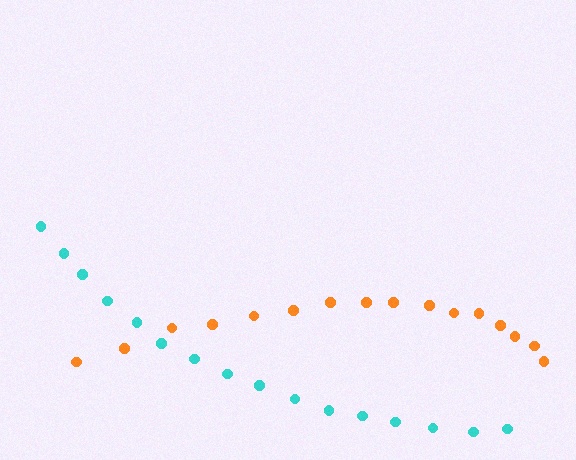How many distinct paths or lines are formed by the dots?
There are 2 distinct paths.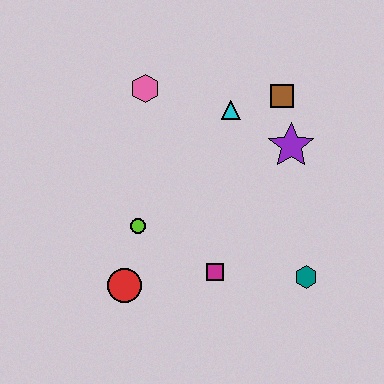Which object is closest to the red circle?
The lime circle is closest to the red circle.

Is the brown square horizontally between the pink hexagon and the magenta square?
No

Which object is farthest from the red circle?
The brown square is farthest from the red circle.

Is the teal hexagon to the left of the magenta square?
No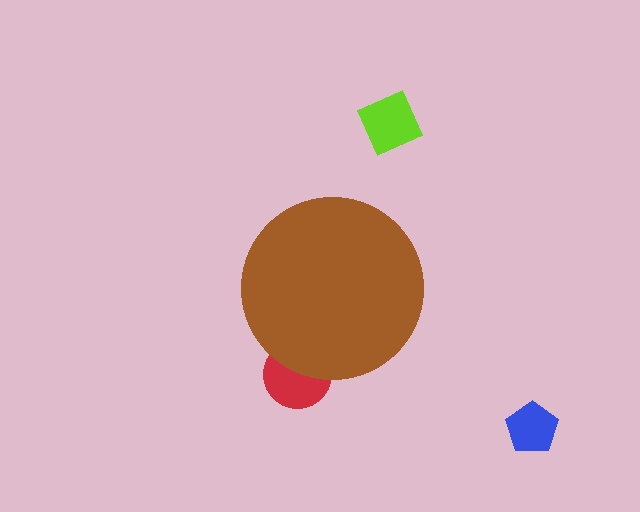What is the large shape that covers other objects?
A brown circle.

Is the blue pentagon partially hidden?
No, the blue pentagon is fully visible.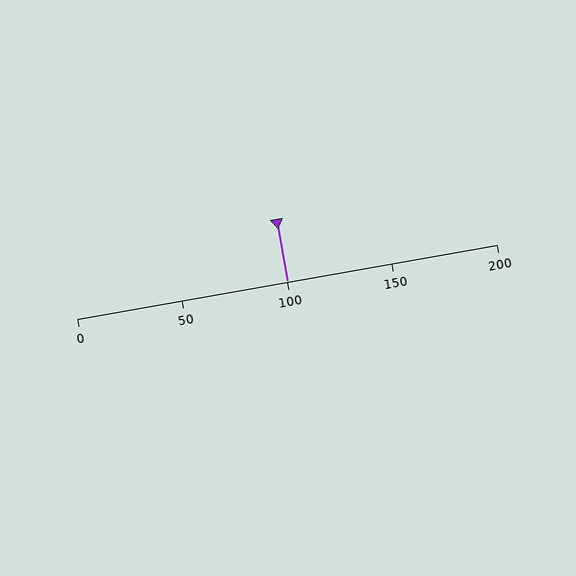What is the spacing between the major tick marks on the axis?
The major ticks are spaced 50 apart.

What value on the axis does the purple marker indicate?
The marker indicates approximately 100.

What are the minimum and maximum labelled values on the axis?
The axis runs from 0 to 200.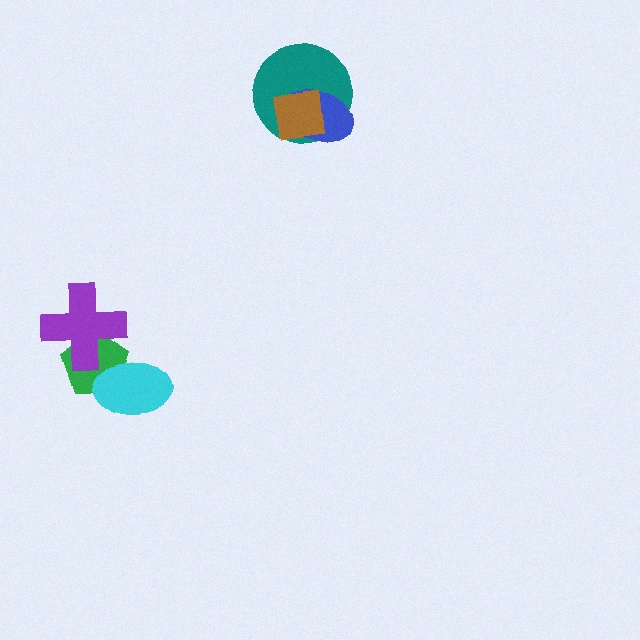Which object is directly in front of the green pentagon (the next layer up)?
The cyan ellipse is directly in front of the green pentagon.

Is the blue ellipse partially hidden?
Yes, it is partially covered by another shape.